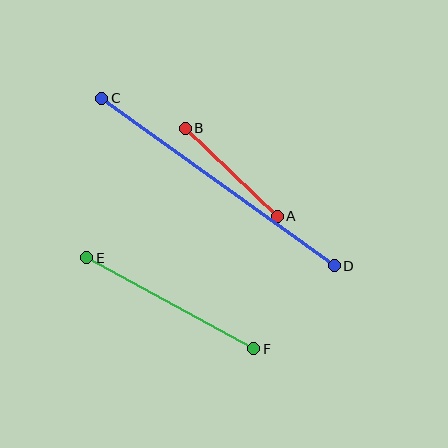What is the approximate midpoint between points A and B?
The midpoint is at approximately (231, 172) pixels.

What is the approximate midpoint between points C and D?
The midpoint is at approximately (218, 182) pixels.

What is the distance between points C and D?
The distance is approximately 287 pixels.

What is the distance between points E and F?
The distance is approximately 190 pixels.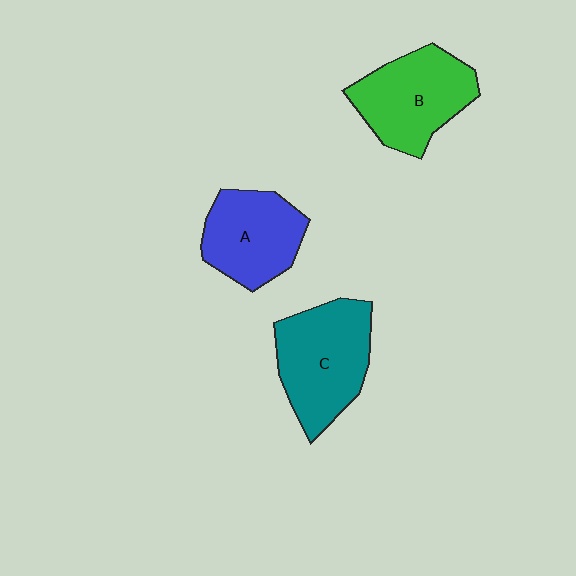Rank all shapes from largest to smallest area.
From largest to smallest: C (teal), B (green), A (blue).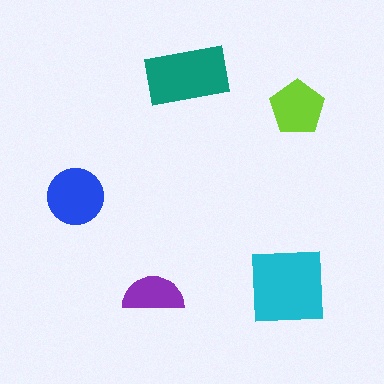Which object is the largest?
The cyan square.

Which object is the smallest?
The purple semicircle.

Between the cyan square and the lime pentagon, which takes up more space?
The cyan square.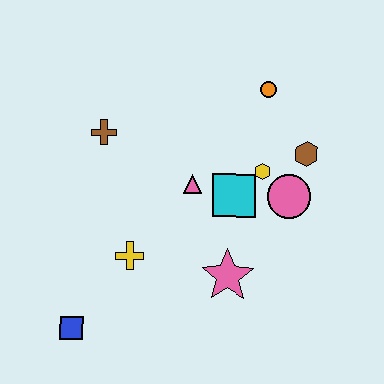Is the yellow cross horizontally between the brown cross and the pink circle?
Yes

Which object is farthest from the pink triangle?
The blue square is farthest from the pink triangle.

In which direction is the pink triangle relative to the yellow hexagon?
The pink triangle is to the left of the yellow hexagon.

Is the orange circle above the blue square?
Yes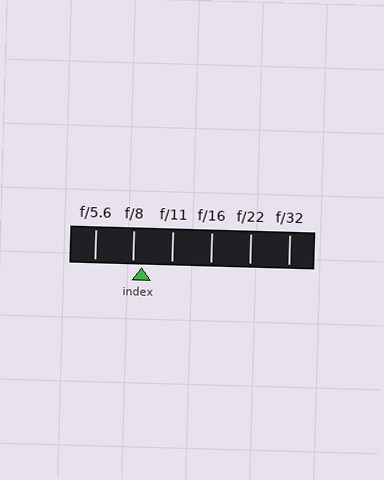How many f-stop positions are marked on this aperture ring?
There are 6 f-stop positions marked.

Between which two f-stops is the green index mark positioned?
The index mark is between f/8 and f/11.